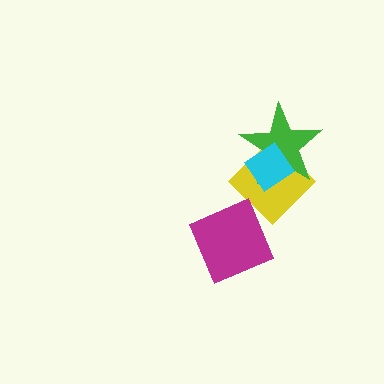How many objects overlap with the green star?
2 objects overlap with the green star.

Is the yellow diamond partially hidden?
Yes, it is partially covered by another shape.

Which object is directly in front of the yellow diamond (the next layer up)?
The green star is directly in front of the yellow diamond.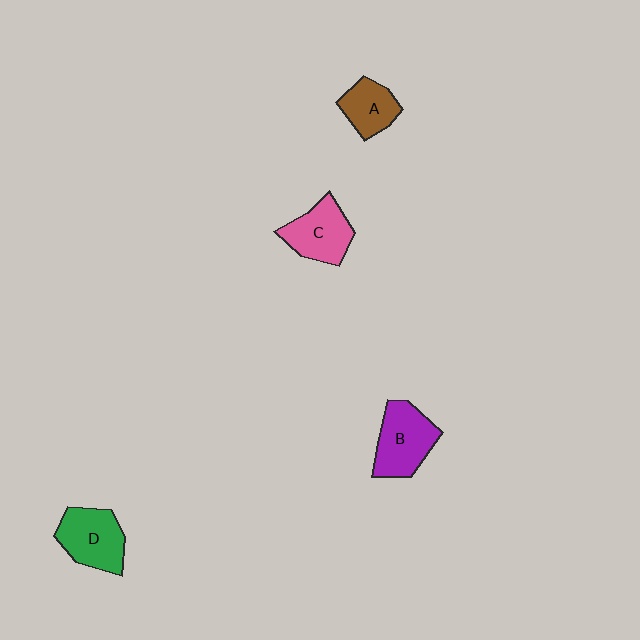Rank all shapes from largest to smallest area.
From largest to smallest: B (purple), D (green), C (pink), A (brown).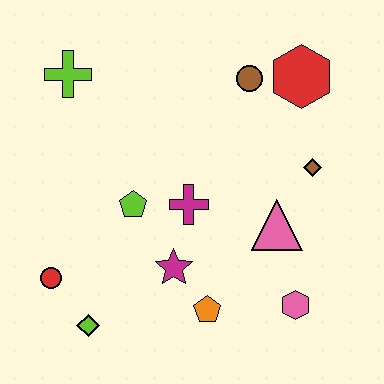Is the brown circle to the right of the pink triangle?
No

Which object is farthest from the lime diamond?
The red hexagon is farthest from the lime diamond.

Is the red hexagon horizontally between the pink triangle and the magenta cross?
No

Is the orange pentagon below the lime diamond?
No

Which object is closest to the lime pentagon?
The magenta cross is closest to the lime pentagon.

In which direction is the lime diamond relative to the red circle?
The lime diamond is below the red circle.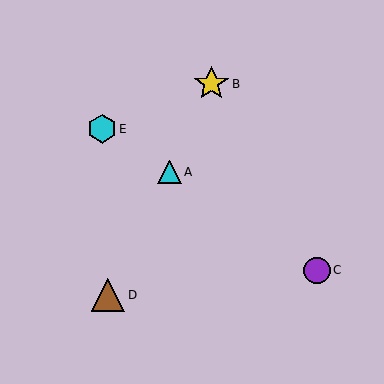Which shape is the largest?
The yellow star (labeled B) is the largest.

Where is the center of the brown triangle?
The center of the brown triangle is at (108, 295).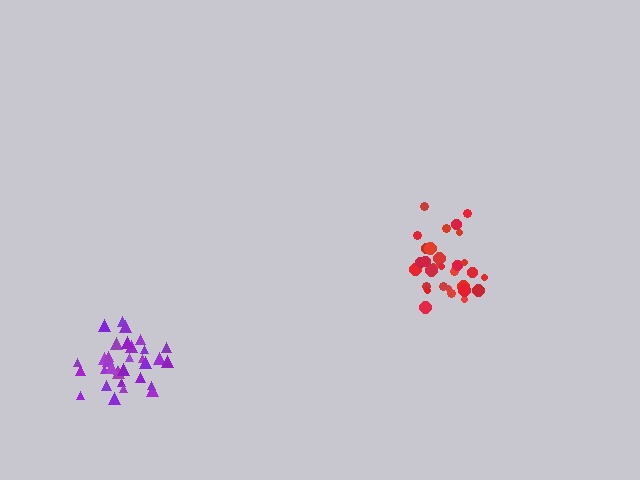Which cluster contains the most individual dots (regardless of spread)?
Purple (33).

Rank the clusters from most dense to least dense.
purple, red.